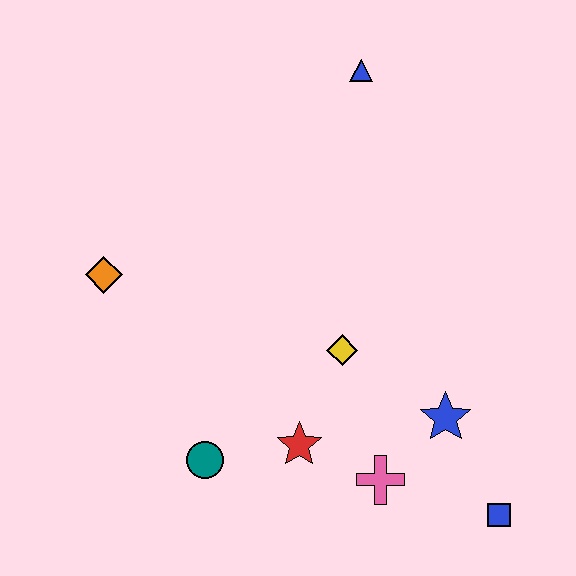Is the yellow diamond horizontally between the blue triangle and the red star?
Yes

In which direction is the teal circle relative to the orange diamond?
The teal circle is below the orange diamond.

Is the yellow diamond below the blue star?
No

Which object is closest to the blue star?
The pink cross is closest to the blue star.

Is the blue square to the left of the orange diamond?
No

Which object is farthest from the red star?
The blue triangle is farthest from the red star.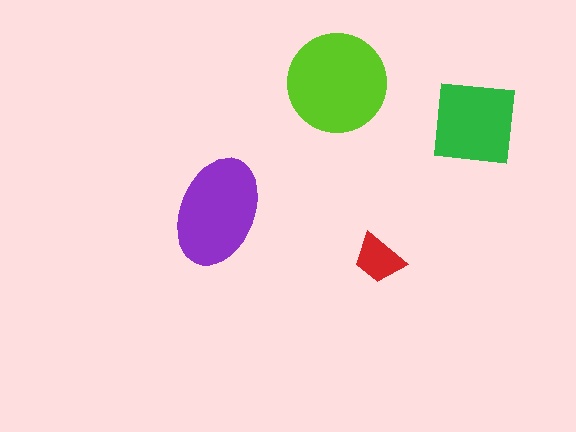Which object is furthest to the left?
The purple ellipse is leftmost.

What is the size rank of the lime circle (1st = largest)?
1st.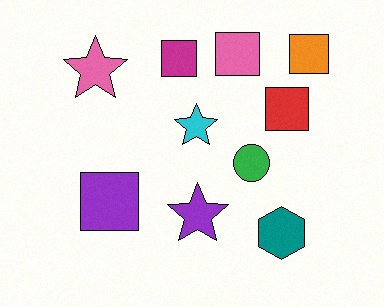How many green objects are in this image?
There is 1 green object.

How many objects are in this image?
There are 10 objects.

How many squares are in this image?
There are 5 squares.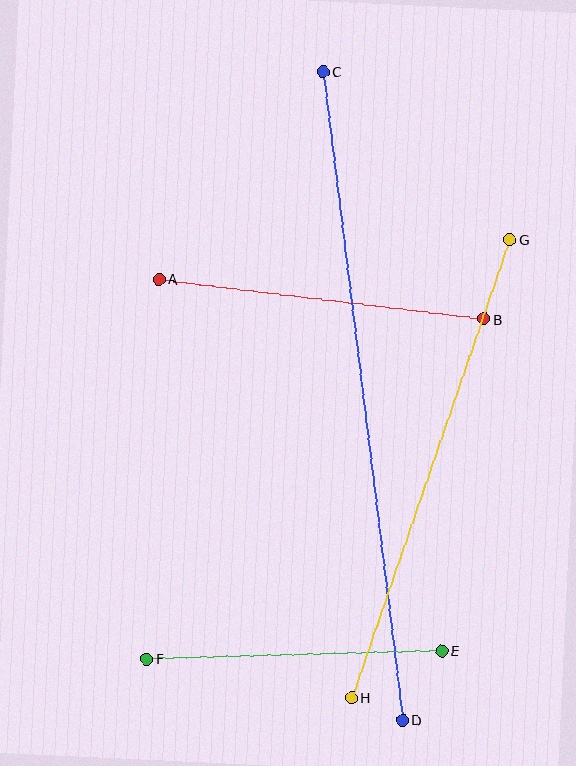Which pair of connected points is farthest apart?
Points C and D are farthest apart.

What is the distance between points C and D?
The distance is approximately 653 pixels.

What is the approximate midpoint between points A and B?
The midpoint is at approximately (322, 299) pixels.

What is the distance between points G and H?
The distance is approximately 485 pixels.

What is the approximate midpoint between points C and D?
The midpoint is at approximately (363, 396) pixels.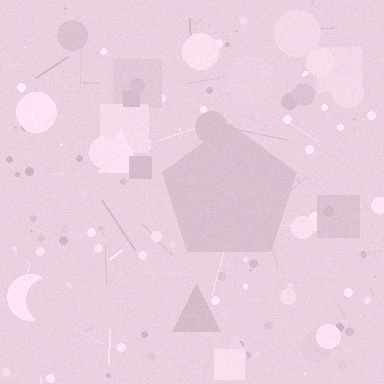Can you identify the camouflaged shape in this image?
The camouflaged shape is a pentagon.